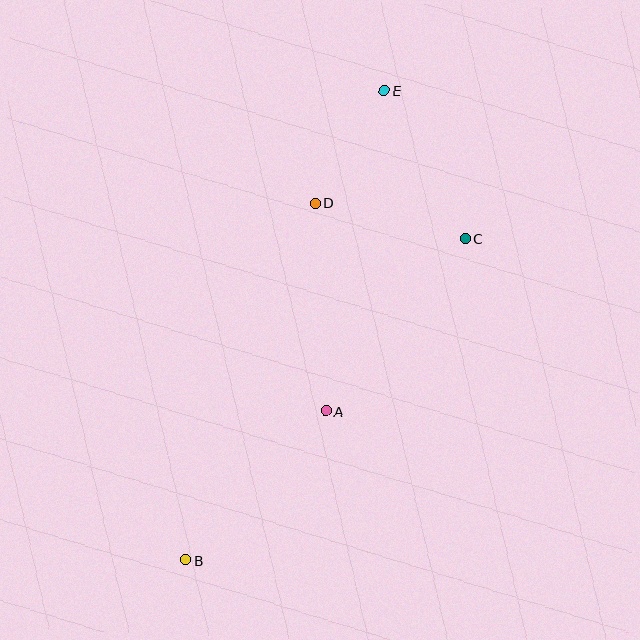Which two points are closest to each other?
Points D and E are closest to each other.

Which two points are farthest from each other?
Points B and E are farthest from each other.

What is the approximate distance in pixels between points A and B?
The distance between A and B is approximately 205 pixels.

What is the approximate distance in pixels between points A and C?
The distance between A and C is approximately 221 pixels.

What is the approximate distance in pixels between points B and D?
The distance between B and D is approximately 380 pixels.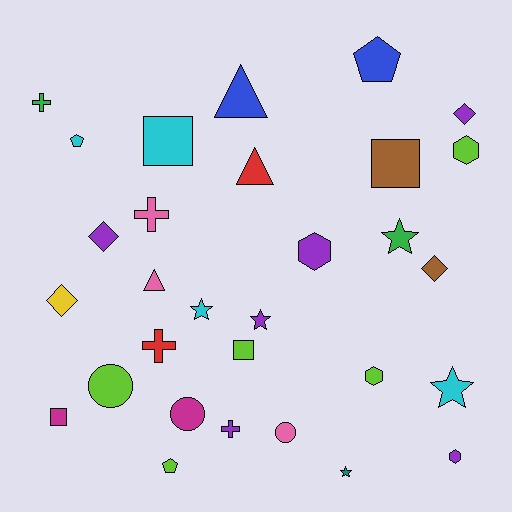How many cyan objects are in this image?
There are 4 cyan objects.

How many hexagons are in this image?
There are 4 hexagons.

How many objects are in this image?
There are 30 objects.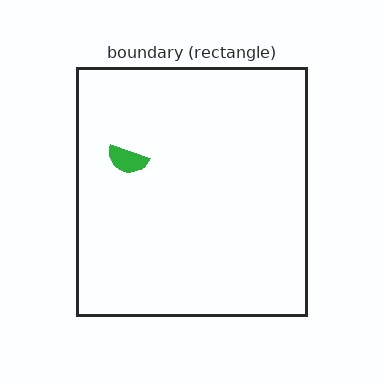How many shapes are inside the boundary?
1 inside, 0 outside.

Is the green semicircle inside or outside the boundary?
Inside.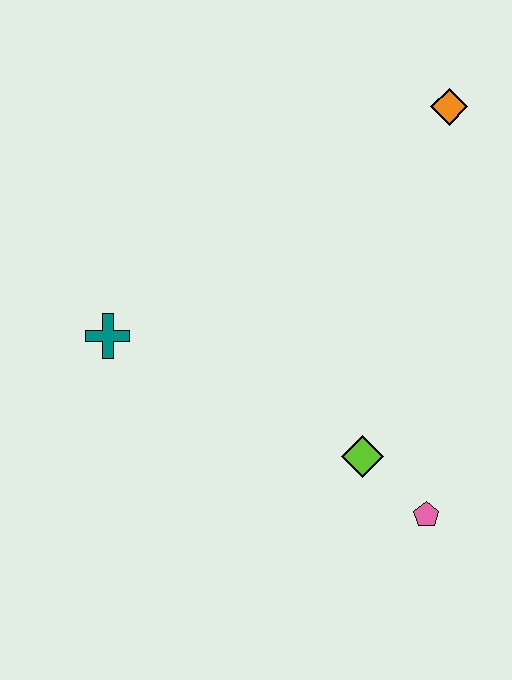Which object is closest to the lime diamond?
The pink pentagon is closest to the lime diamond.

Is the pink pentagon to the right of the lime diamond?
Yes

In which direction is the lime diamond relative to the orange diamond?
The lime diamond is below the orange diamond.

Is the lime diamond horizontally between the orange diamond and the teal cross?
Yes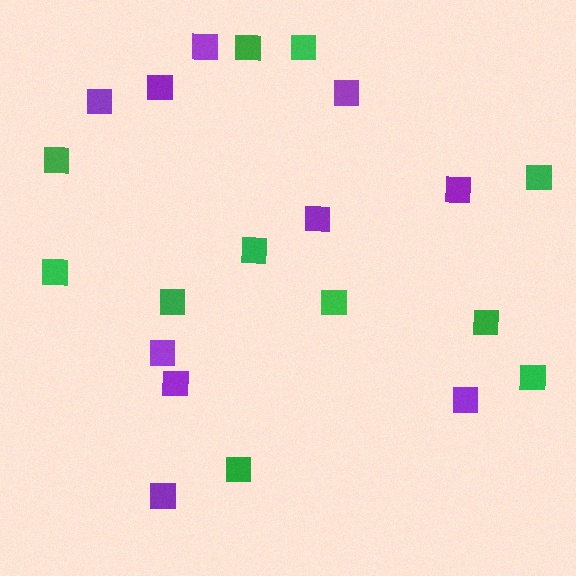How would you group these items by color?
There are 2 groups: one group of green squares (11) and one group of purple squares (10).